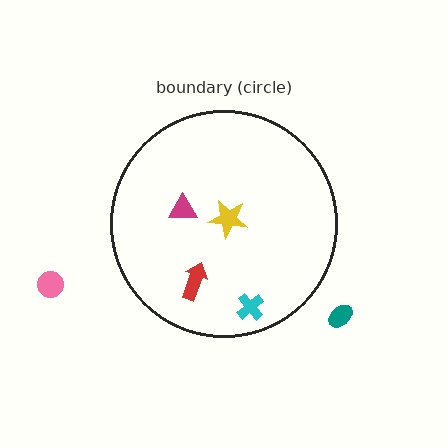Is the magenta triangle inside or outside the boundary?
Inside.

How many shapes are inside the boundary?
4 inside, 2 outside.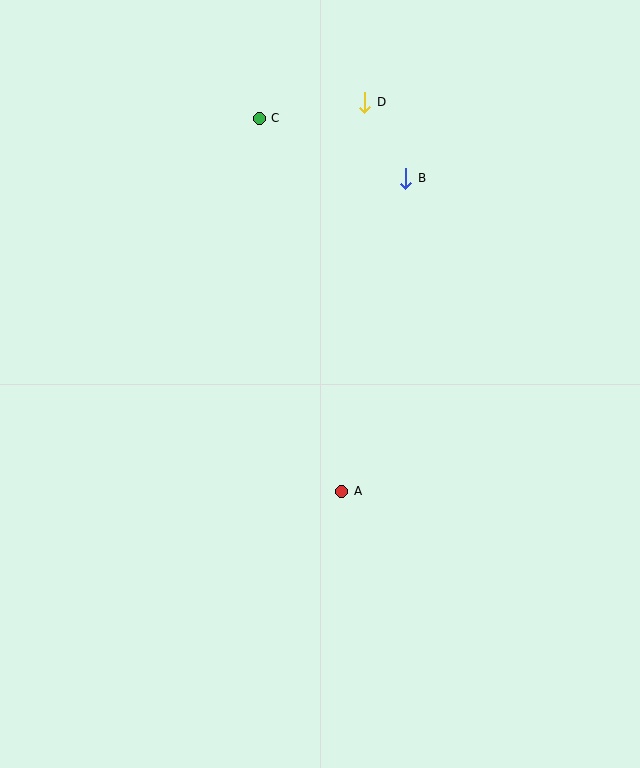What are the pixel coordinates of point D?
Point D is at (365, 102).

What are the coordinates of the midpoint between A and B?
The midpoint between A and B is at (374, 335).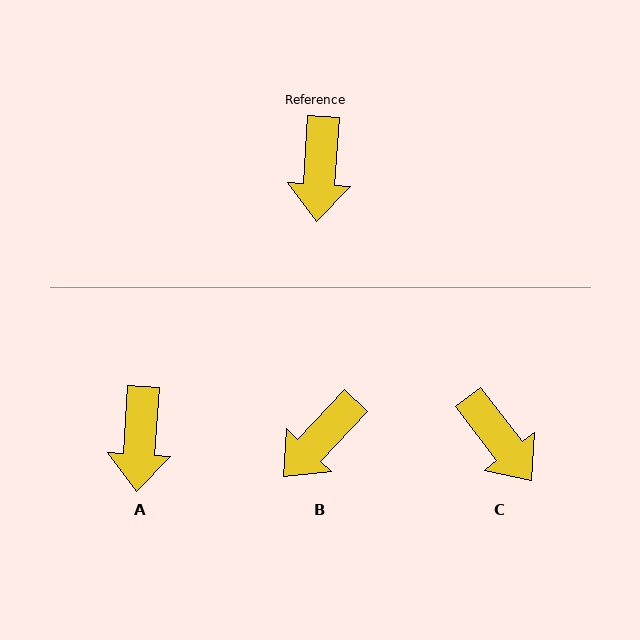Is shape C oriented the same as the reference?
No, it is off by about 41 degrees.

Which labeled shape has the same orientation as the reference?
A.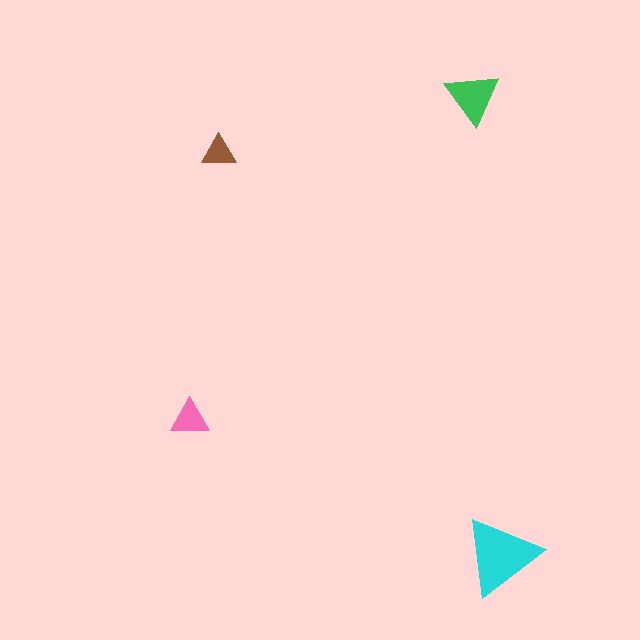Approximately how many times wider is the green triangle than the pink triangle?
About 1.5 times wider.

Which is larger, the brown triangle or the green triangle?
The green one.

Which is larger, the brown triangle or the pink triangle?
The pink one.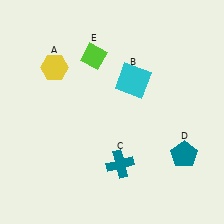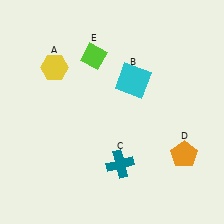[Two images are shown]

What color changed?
The pentagon (D) changed from teal in Image 1 to orange in Image 2.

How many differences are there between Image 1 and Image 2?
There is 1 difference between the two images.